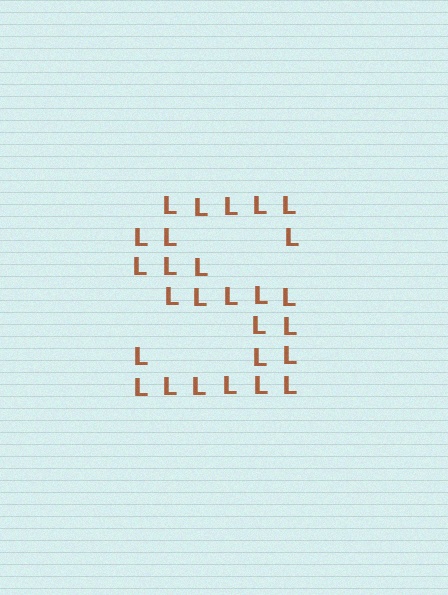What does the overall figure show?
The overall figure shows the letter S.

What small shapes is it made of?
It is made of small letter L's.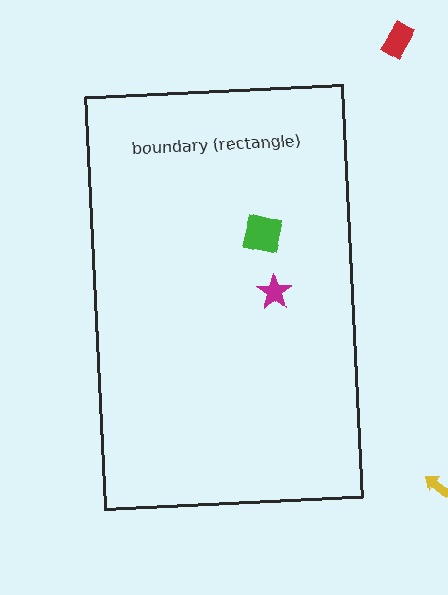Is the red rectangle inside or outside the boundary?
Outside.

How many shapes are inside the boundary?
2 inside, 2 outside.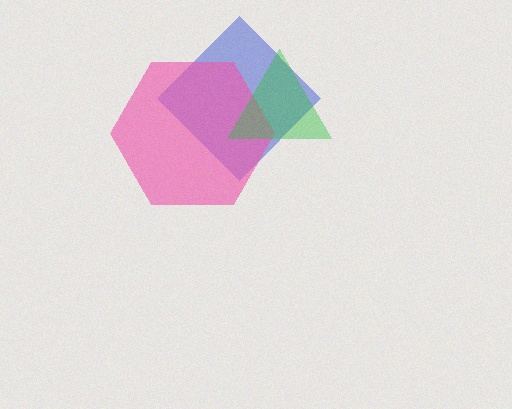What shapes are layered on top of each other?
The layered shapes are: a blue diamond, a pink hexagon, a green triangle.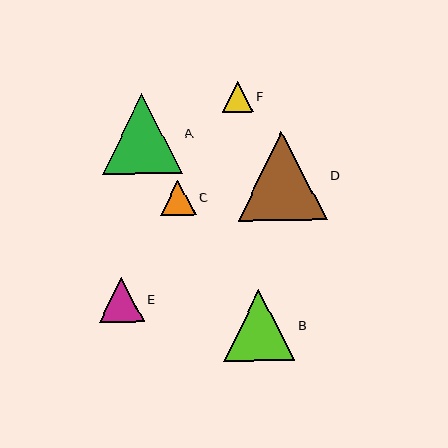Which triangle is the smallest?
Triangle F is the smallest with a size of approximately 31 pixels.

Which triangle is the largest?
Triangle D is the largest with a size of approximately 89 pixels.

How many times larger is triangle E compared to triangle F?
Triangle E is approximately 1.4 times the size of triangle F.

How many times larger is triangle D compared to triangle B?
Triangle D is approximately 1.3 times the size of triangle B.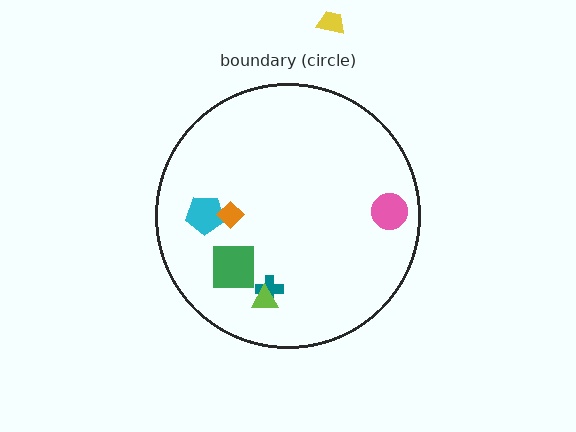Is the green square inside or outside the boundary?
Inside.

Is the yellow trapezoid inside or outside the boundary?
Outside.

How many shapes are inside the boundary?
6 inside, 1 outside.